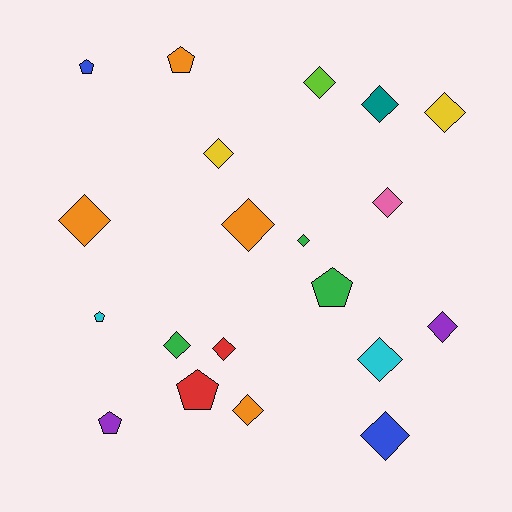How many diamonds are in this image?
There are 14 diamonds.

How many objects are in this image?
There are 20 objects.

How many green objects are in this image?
There are 3 green objects.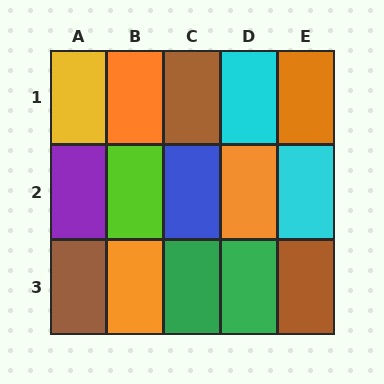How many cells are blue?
1 cell is blue.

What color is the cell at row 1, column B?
Orange.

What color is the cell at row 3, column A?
Brown.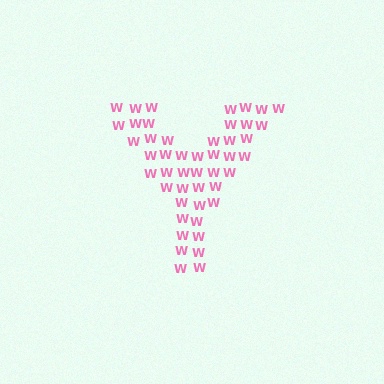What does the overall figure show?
The overall figure shows the letter Y.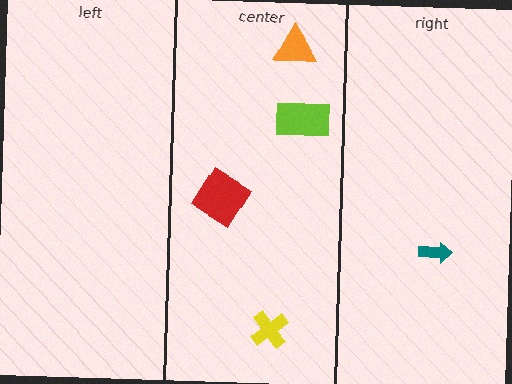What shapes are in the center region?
The red diamond, the orange triangle, the lime rectangle, the yellow cross.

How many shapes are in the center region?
4.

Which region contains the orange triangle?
The center region.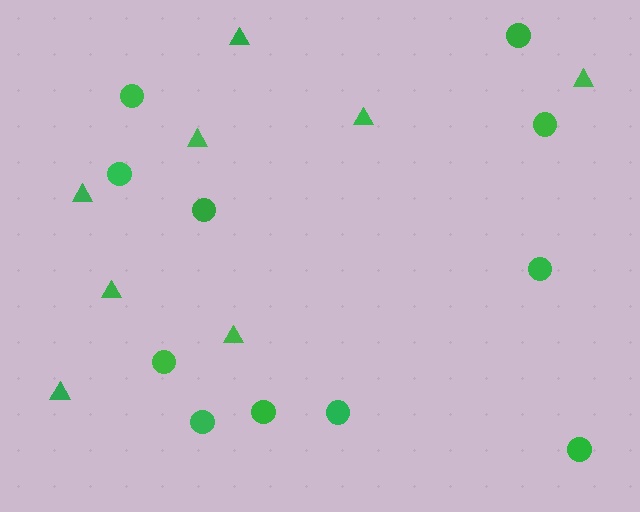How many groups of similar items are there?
There are 2 groups: one group of triangles (8) and one group of circles (11).